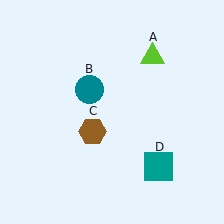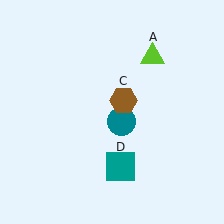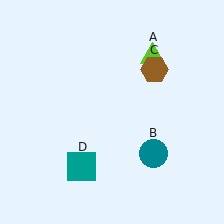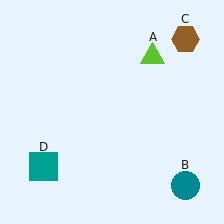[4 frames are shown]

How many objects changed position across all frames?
3 objects changed position: teal circle (object B), brown hexagon (object C), teal square (object D).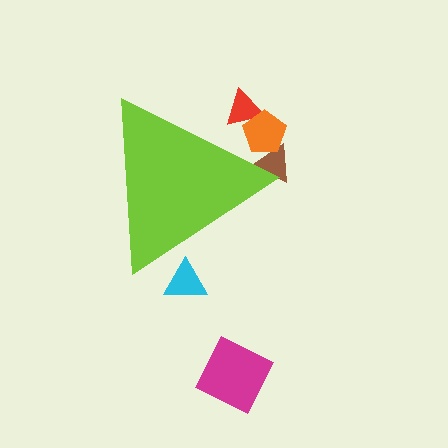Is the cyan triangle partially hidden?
Yes, the cyan triangle is partially hidden behind the lime triangle.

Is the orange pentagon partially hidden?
Yes, the orange pentagon is partially hidden behind the lime triangle.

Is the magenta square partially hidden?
No, the magenta square is fully visible.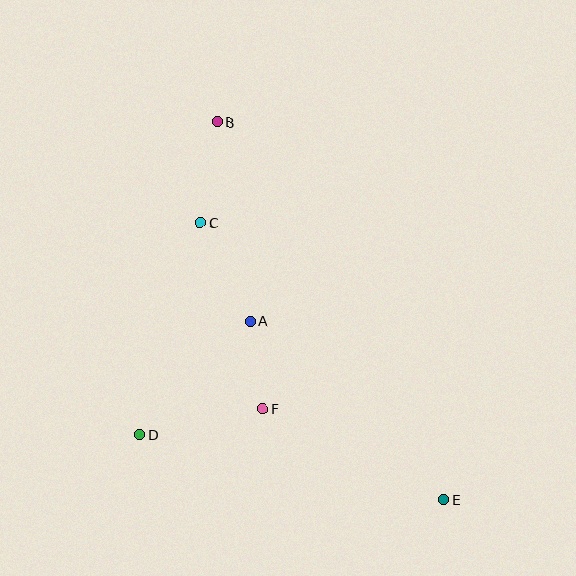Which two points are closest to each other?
Points A and F are closest to each other.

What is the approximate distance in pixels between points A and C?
The distance between A and C is approximately 110 pixels.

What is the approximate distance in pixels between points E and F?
The distance between E and F is approximately 203 pixels.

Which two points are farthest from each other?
Points B and E are farthest from each other.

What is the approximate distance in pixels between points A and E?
The distance between A and E is approximately 263 pixels.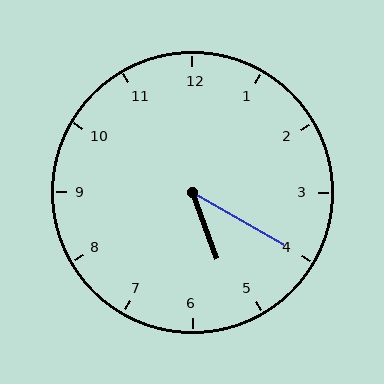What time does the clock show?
5:20.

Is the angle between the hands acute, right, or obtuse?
It is acute.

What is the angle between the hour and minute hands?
Approximately 40 degrees.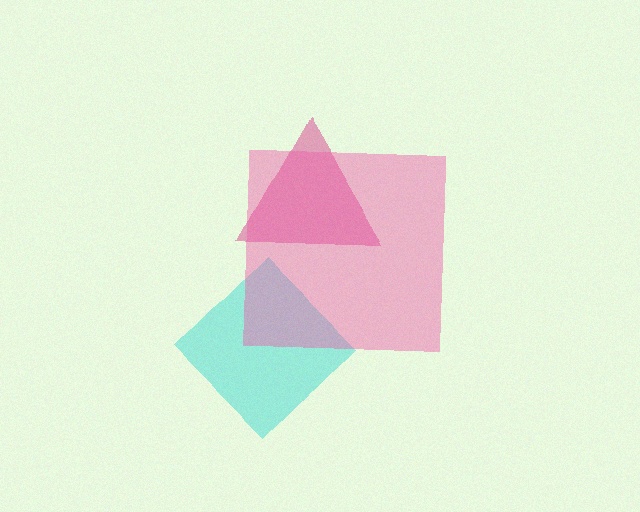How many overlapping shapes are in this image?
There are 3 overlapping shapes in the image.